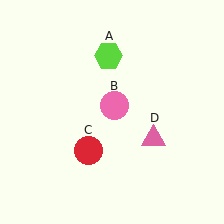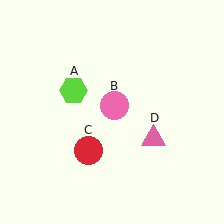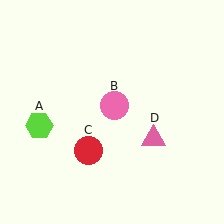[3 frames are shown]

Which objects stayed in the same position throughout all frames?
Pink circle (object B) and red circle (object C) and pink triangle (object D) remained stationary.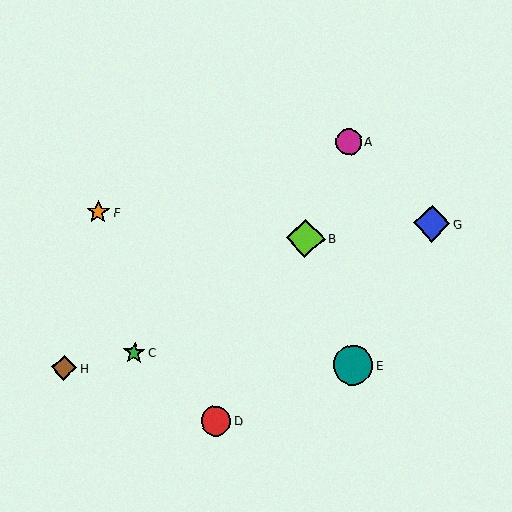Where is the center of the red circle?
The center of the red circle is at (216, 421).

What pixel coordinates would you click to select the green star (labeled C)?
Click at (134, 353) to select the green star C.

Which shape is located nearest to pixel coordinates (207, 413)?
The red circle (labeled D) at (216, 421) is nearest to that location.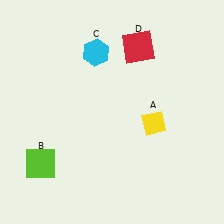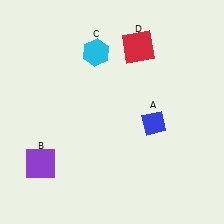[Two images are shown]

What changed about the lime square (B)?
In Image 1, B is lime. In Image 2, it changed to purple.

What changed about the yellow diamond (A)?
In Image 1, A is yellow. In Image 2, it changed to blue.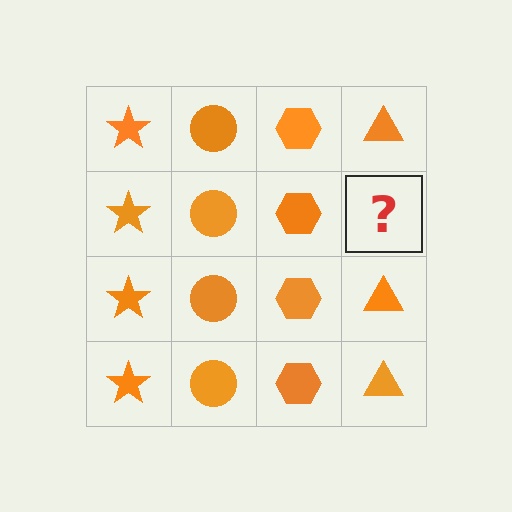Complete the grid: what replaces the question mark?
The question mark should be replaced with an orange triangle.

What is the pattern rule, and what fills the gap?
The rule is that each column has a consistent shape. The gap should be filled with an orange triangle.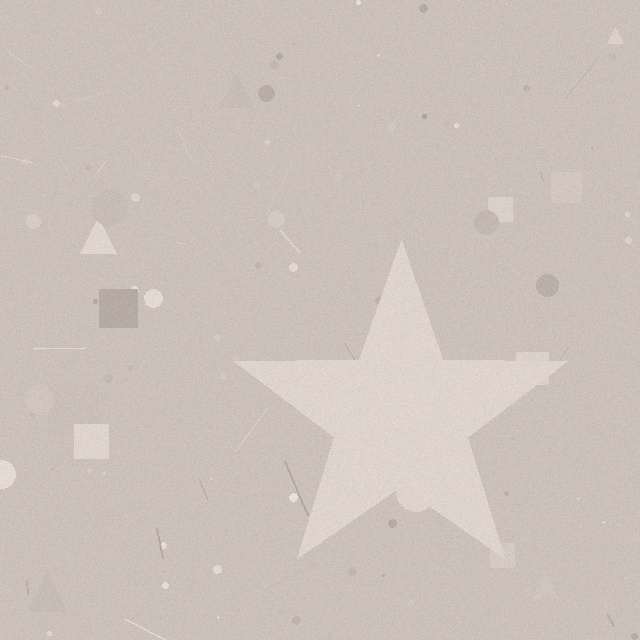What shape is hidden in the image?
A star is hidden in the image.